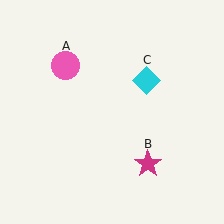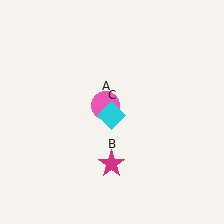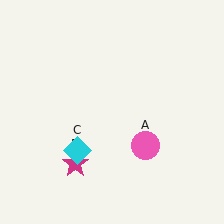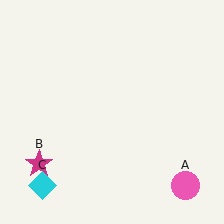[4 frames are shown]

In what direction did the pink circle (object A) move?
The pink circle (object A) moved down and to the right.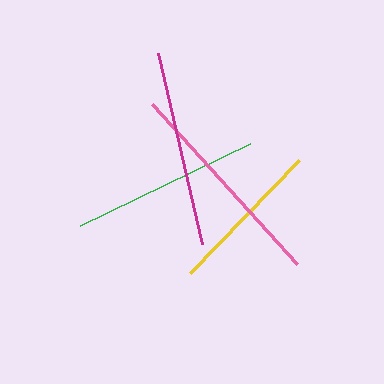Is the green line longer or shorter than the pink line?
The pink line is longer than the green line.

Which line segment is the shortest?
The yellow line is the shortest at approximately 157 pixels.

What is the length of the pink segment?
The pink segment is approximately 216 pixels long.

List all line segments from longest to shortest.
From longest to shortest: pink, magenta, green, yellow.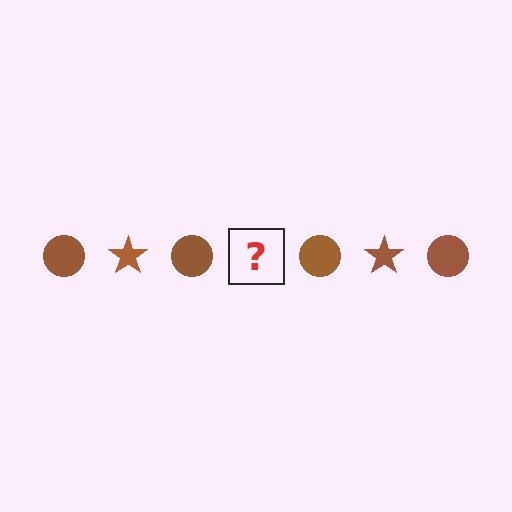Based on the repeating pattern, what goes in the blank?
The blank should be a brown star.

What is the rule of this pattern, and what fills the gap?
The rule is that the pattern cycles through circle, star shapes in brown. The gap should be filled with a brown star.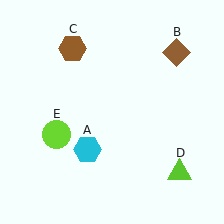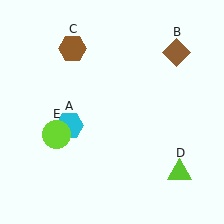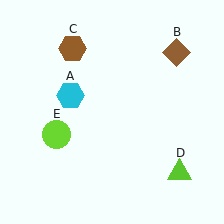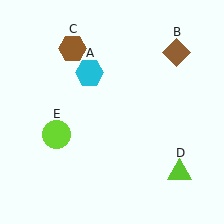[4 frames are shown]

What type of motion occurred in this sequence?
The cyan hexagon (object A) rotated clockwise around the center of the scene.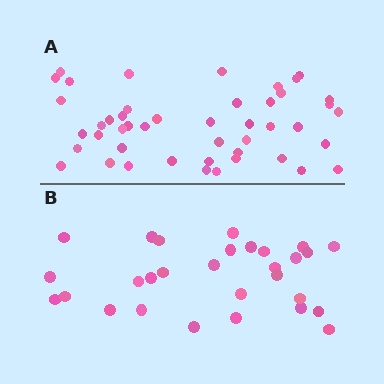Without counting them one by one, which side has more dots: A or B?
Region A (the top region) has more dots.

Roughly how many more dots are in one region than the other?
Region A has approximately 15 more dots than region B.